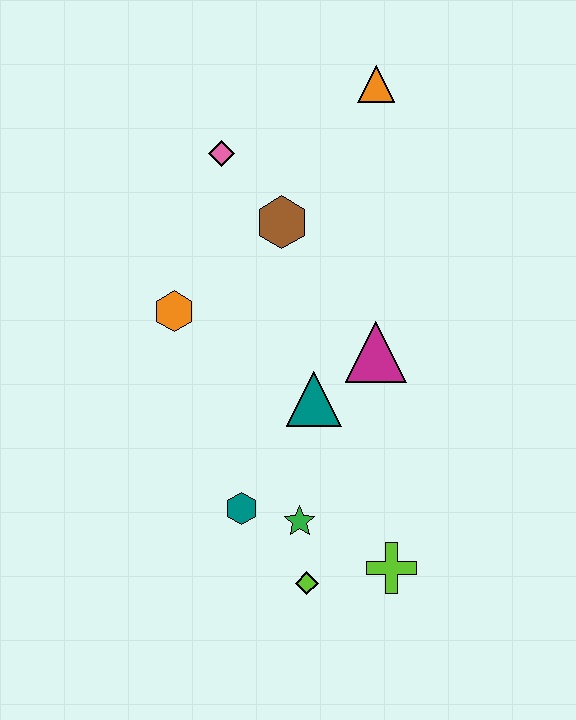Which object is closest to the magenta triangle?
The teal triangle is closest to the magenta triangle.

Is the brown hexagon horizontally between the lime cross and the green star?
No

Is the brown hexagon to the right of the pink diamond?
Yes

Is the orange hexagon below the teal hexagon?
No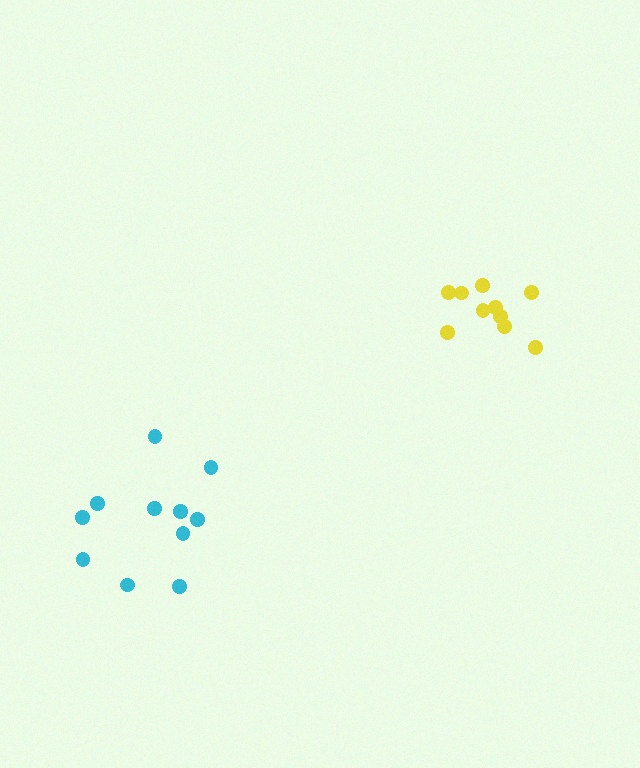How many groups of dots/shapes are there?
There are 2 groups.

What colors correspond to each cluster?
The clusters are colored: yellow, cyan.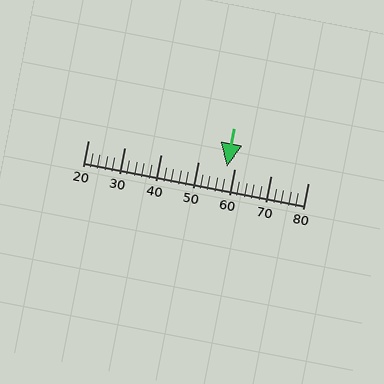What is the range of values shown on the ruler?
The ruler shows values from 20 to 80.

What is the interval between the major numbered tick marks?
The major tick marks are spaced 10 units apart.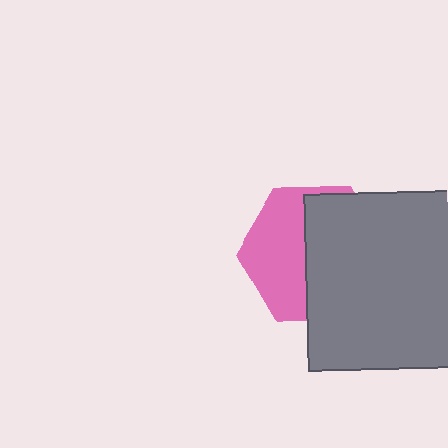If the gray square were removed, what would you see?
You would see the complete pink hexagon.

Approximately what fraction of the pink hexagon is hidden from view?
Roughly 56% of the pink hexagon is hidden behind the gray square.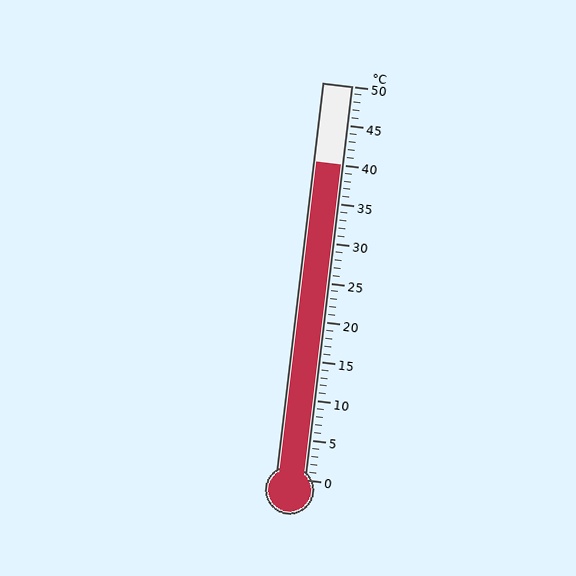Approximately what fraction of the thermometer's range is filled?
The thermometer is filled to approximately 80% of its range.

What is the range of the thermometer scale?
The thermometer scale ranges from 0°C to 50°C.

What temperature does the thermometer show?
The thermometer shows approximately 40°C.